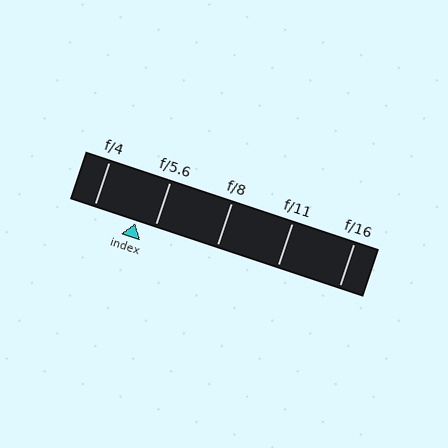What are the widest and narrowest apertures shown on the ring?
The widest aperture shown is f/4 and the narrowest is f/16.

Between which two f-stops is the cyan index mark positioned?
The index mark is between f/4 and f/5.6.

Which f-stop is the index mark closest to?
The index mark is closest to f/5.6.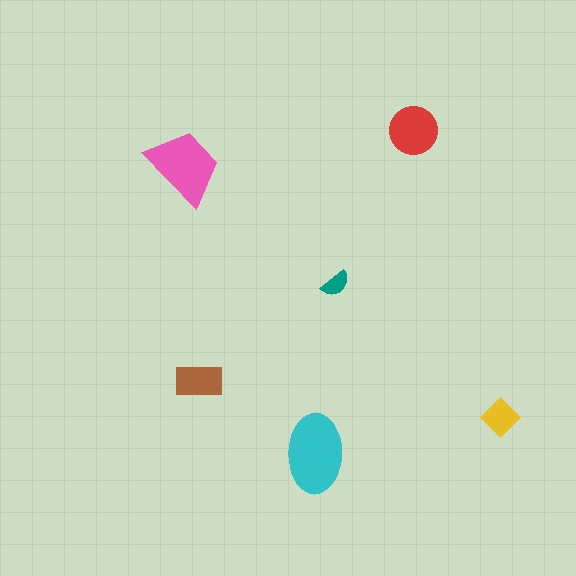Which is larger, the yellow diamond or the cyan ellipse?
The cyan ellipse.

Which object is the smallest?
The teal semicircle.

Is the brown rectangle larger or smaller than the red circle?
Smaller.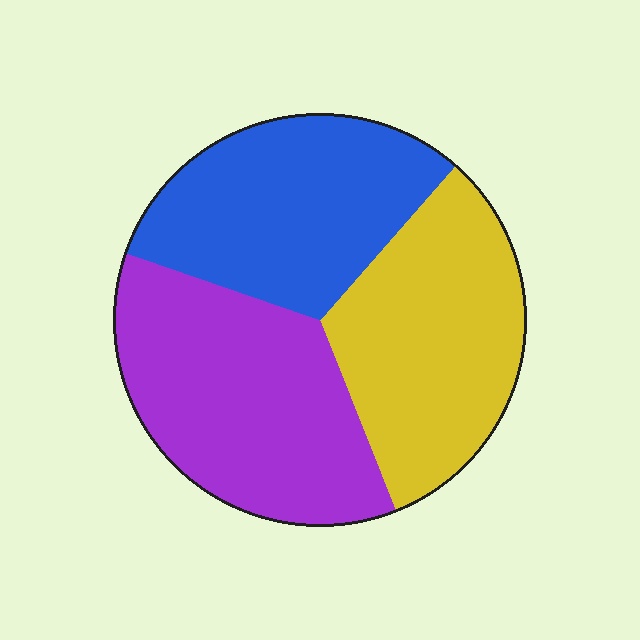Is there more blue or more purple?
Purple.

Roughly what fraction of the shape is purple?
Purple covers about 35% of the shape.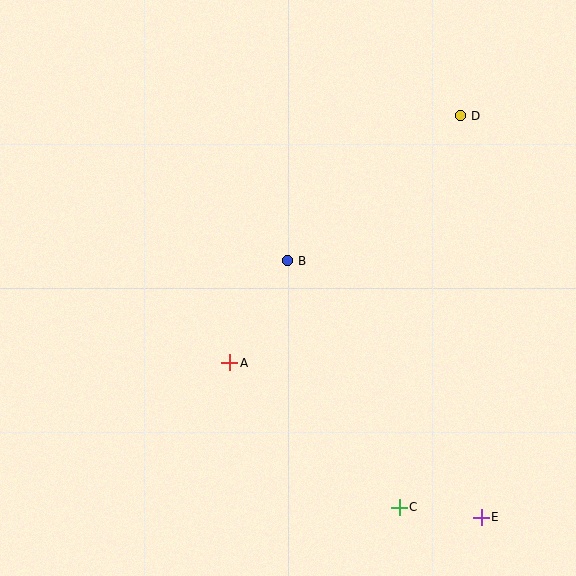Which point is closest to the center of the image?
Point B at (288, 261) is closest to the center.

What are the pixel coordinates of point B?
Point B is at (288, 261).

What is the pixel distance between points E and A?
The distance between E and A is 295 pixels.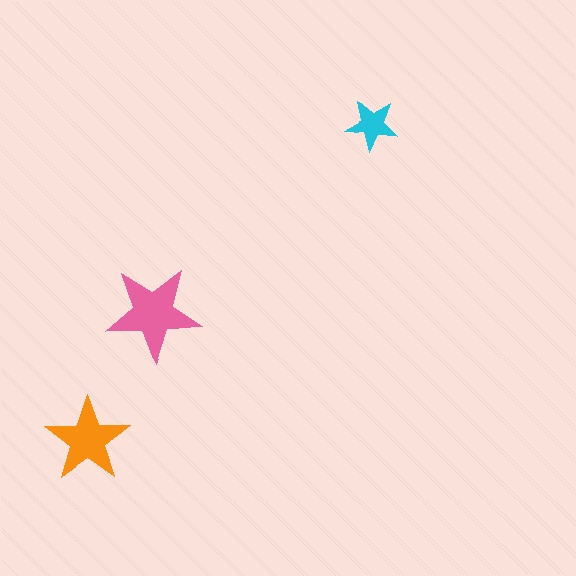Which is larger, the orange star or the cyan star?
The orange one.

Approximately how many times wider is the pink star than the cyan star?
About 2 times wider.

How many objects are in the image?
There are 3 objects in the image.